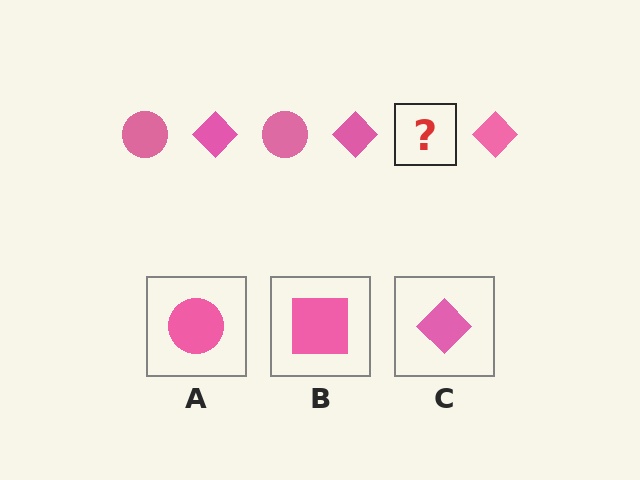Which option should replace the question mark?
Option A.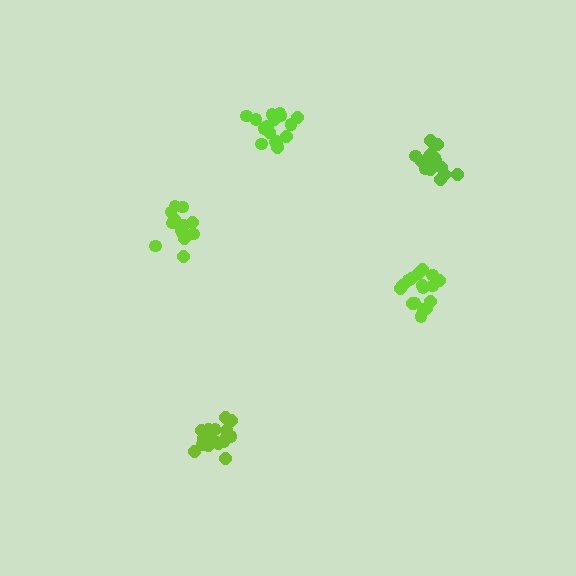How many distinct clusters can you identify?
There are 5 distinct clusters.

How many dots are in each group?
Group 1: 18 dots, Group 2: 17 dots, Group 3: 14 dots, Group 4: 18 dots, Group 5: 17 dots (84 total).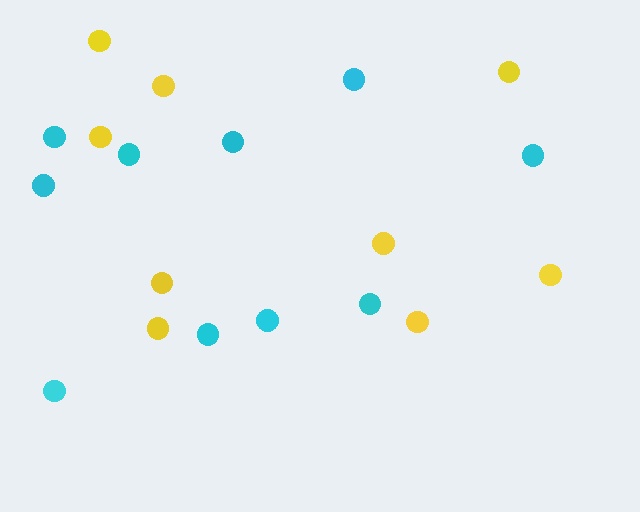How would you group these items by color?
There are 2 groups: one group of cyan circles (10) and one group of yellow circles (9).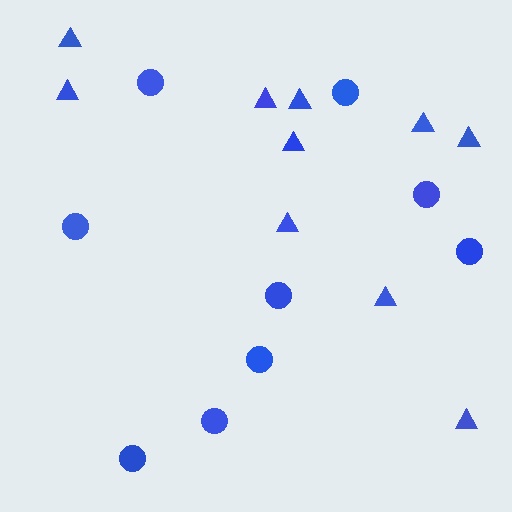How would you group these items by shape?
There are 2 groups: one group of circles (9) and one group of triangles (10).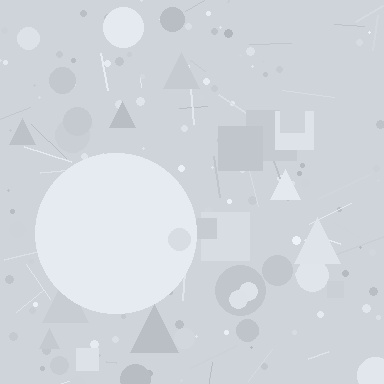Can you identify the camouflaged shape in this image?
The camouflaged shape is a circle.